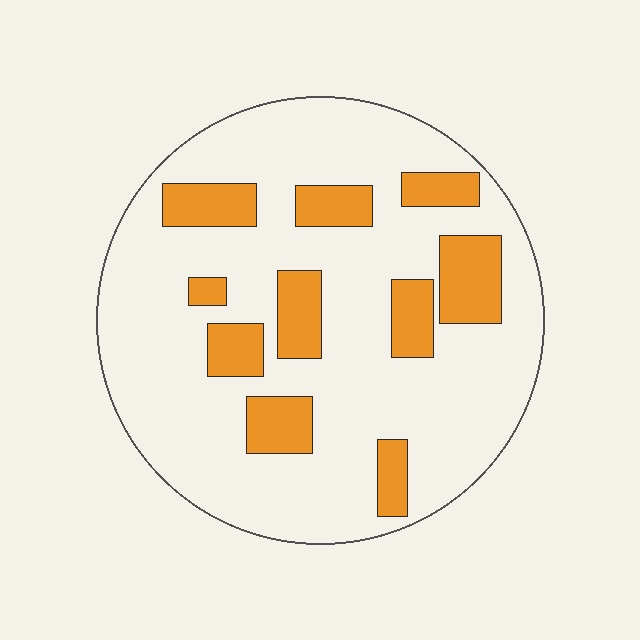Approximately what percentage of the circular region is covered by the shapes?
Approximately 20%.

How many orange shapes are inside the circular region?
10.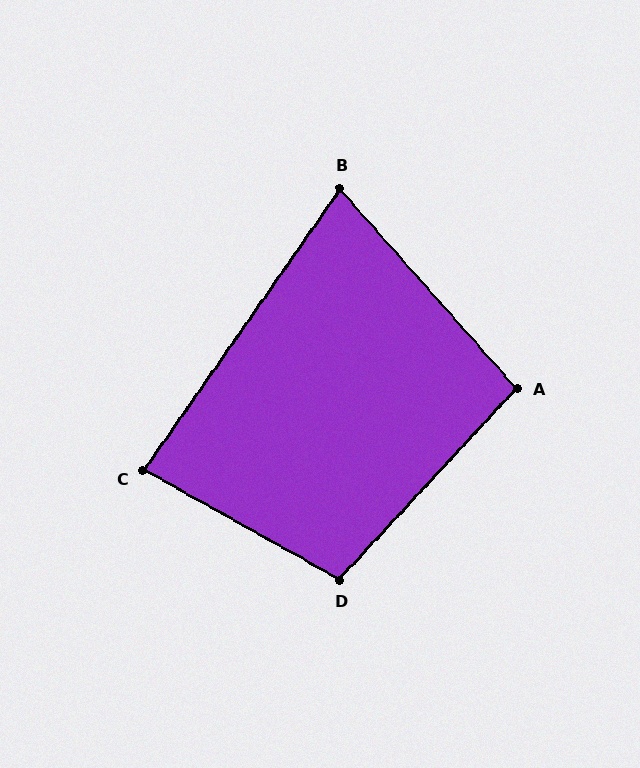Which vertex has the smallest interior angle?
B, at approximately 76 degrees.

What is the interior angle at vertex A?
Approximately 96 degrees (obtuse).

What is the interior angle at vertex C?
Approximately 84 degrees (acute).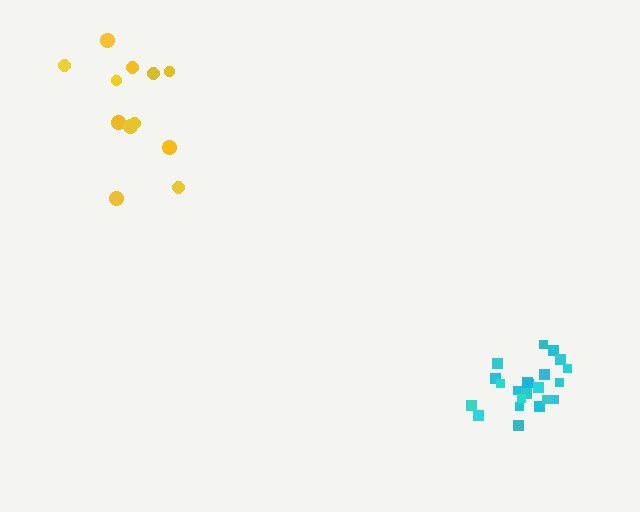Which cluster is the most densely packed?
Cyan.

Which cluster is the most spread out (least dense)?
Yellow.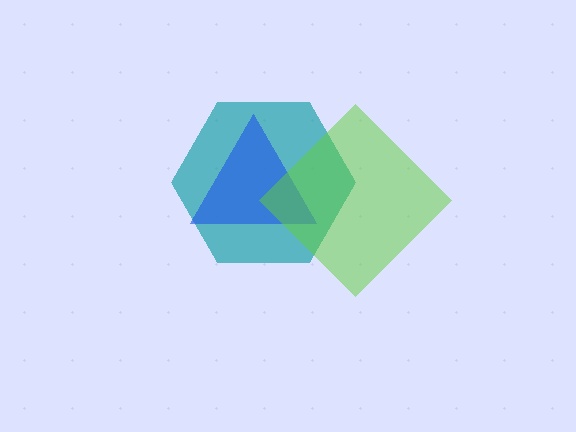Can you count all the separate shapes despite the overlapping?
Yes, there are 3 separate shapes.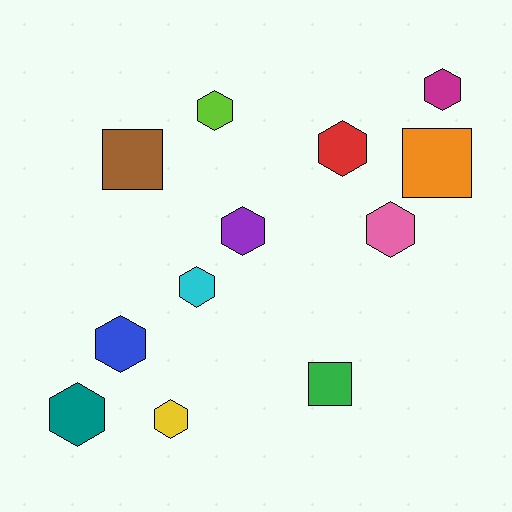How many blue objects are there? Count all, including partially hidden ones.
There is 1 blue object.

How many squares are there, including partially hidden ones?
There are 3 squares.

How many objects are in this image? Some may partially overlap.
There are 12 objects.